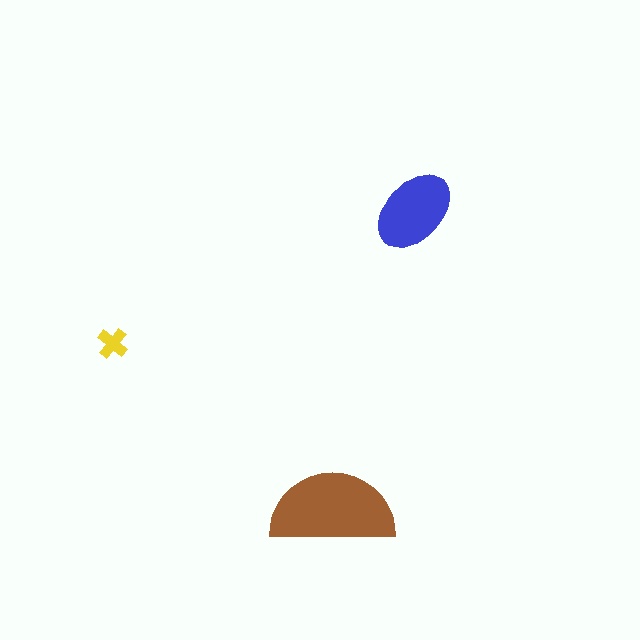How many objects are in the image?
There are 3 objects in the image.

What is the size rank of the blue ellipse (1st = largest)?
2nd.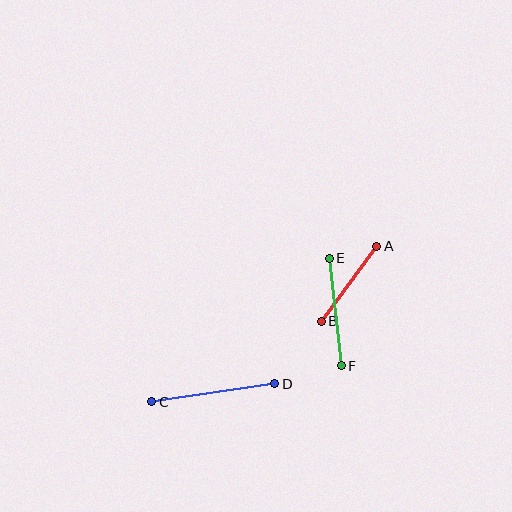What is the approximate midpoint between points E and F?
The midpoint is at approximately (335, 312) pixels.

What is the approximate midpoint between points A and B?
The midpoint is at approximately (349, 284) pixels.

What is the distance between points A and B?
The distance is approximately 93 pixels.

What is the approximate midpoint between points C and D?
The midpoint is at approximately (213, 393) pixels.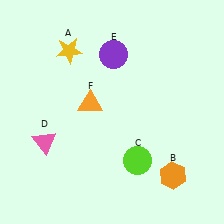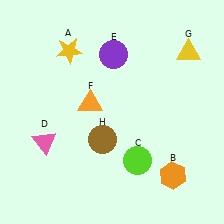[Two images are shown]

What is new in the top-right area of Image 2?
A yellow triangle (G) was added in the top-right area of Image 2.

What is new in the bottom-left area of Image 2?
A brown circle (H) was added in the bottom-left area of Image 2.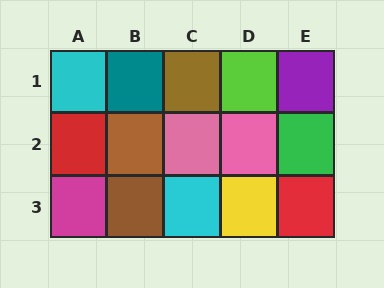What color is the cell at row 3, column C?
Cyan.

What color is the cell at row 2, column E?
Green.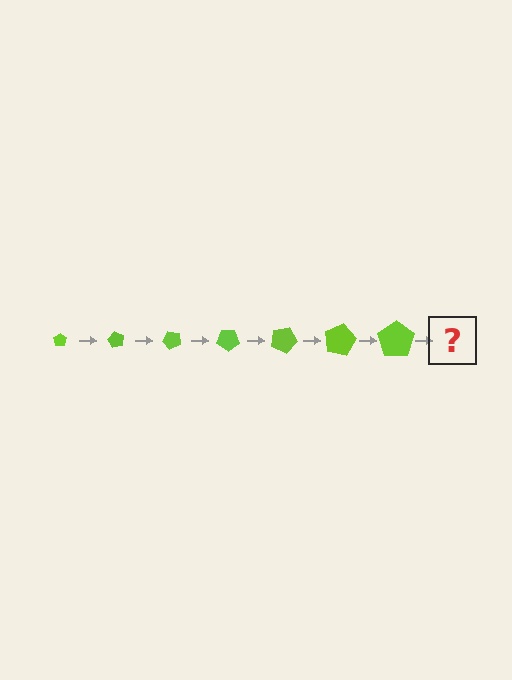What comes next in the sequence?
The next element should be a pentagon, larger than the previous one and rotated 420 degrees from the start.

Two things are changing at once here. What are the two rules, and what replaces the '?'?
The two rules are that the pentagon grows larger each step and it rotates 60 degrees each step. The '?' should be a pentagon, larger than the previous one and rotated 420 degrees from the start.